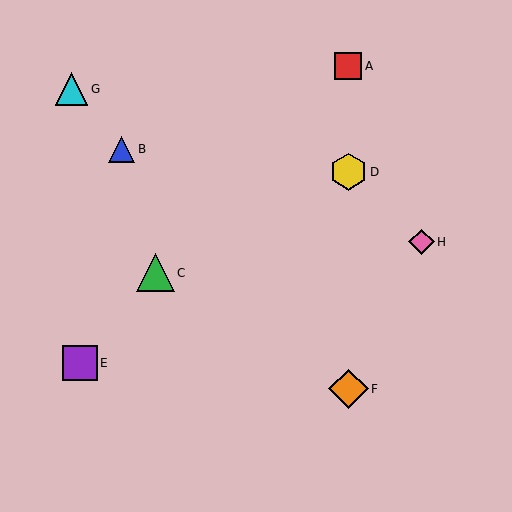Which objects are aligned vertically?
Objects A, D, F are aligned vertically.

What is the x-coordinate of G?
Object G is at x≈72.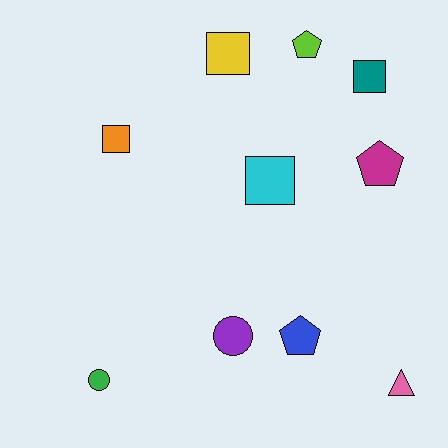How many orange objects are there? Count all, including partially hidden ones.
There is 1 orange object.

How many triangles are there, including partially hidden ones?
There is 1 triangle.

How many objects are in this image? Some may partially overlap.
There are 10 objects.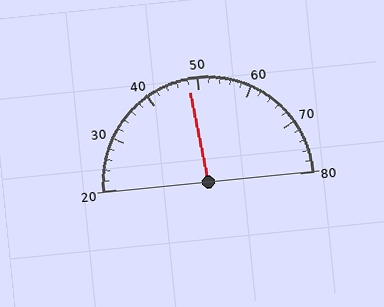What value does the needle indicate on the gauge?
The needle indicates approximately 48.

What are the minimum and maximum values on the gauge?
The gauge ranges from 20 to 80.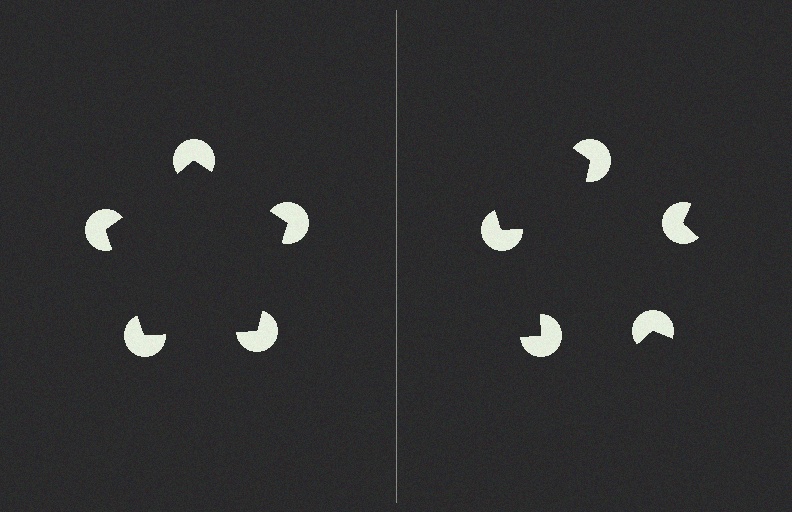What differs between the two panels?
The pac-man discs are positioned identically on both sides; only the wedge orientations differ. On the left they align to a pentagon; on the right they are misaligned.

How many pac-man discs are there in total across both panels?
10 — 5 on each side.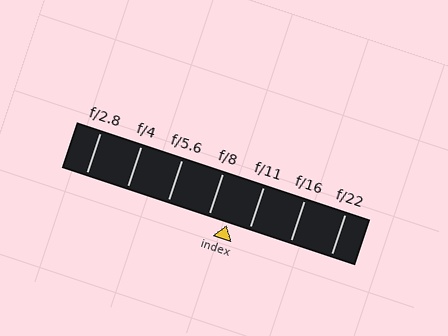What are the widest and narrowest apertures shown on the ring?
The widest aperture shown is f/2.8 and the narrowest is f/22.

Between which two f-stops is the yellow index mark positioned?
The index mark is between f/8 and f/11.